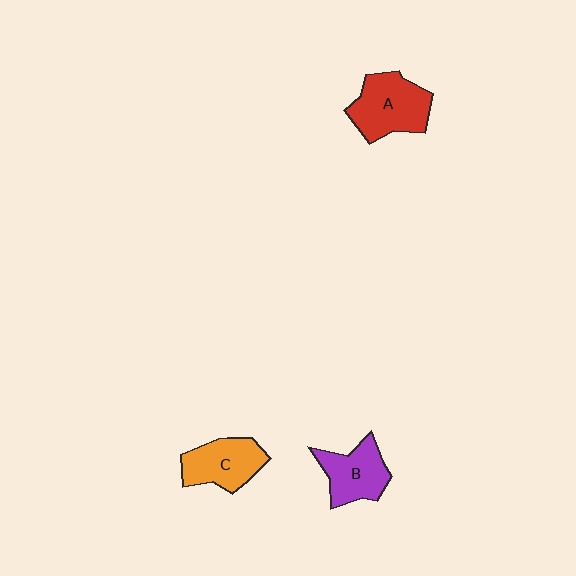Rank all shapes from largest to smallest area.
From largest to smallest: A (red), C (orange), B (purple).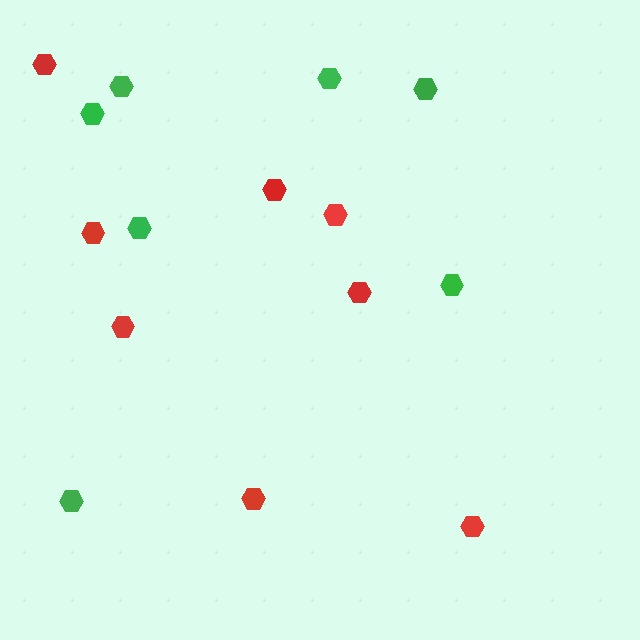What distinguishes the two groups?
There are 2 groups: one group of red hexagons (8) and one group of green hexagons (7).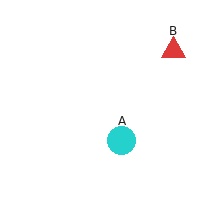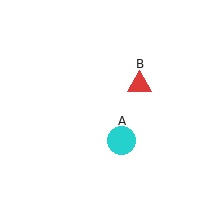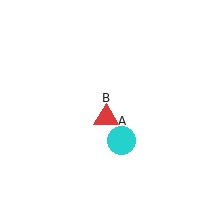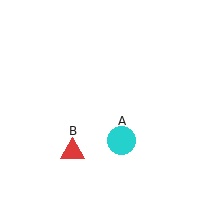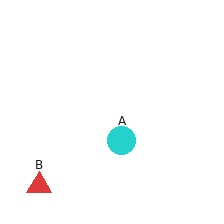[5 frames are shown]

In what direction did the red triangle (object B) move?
The red triangle (object B) moved down and to the left.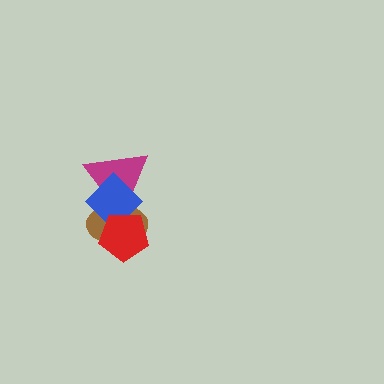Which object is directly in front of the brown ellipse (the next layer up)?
The magenta triangle is directly in front of the brown ellipse.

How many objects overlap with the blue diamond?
3 objects overlap with the blue diamond.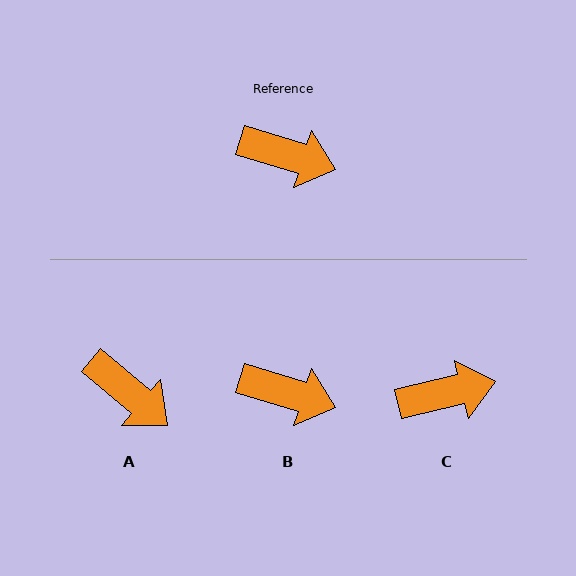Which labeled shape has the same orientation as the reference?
B.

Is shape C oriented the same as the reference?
No, it is off by about 30 degrees.